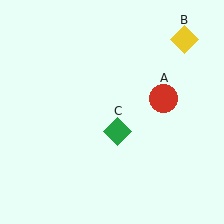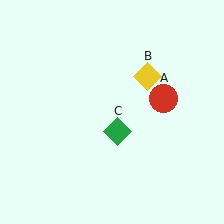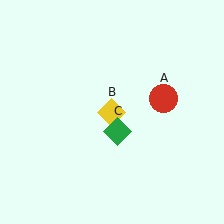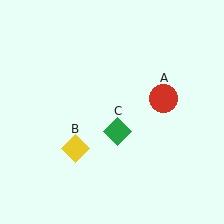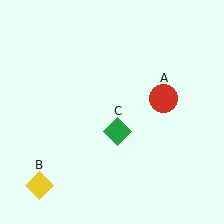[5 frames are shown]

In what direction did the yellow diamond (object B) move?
The yellow diamond (object B) moved down and to the left.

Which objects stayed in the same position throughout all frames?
Red circle (object A) and green diamond (object C) remained stationary.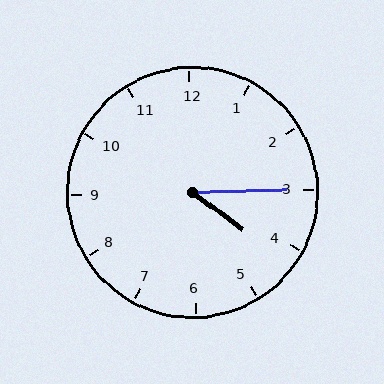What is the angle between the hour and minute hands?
Approximately 38 degrees.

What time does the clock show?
4:15.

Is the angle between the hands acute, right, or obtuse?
It is acute.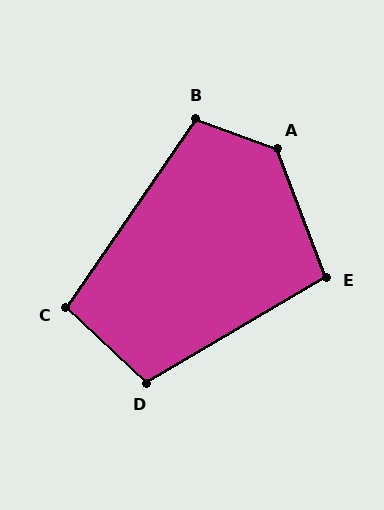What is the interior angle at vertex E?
Approximately 100 degrees (obtuse).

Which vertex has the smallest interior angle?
C, at approximately 99 degrees.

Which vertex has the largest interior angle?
A, at approximately 131 degrees.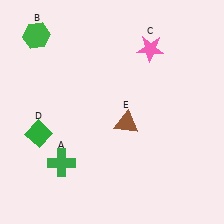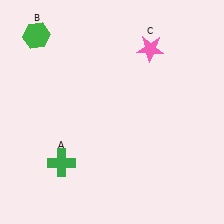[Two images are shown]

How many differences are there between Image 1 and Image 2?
There are 2 differences between the two images.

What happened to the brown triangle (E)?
The brown triangle (E) was removed in Image 2. It was in the bottom-right area of Image 1.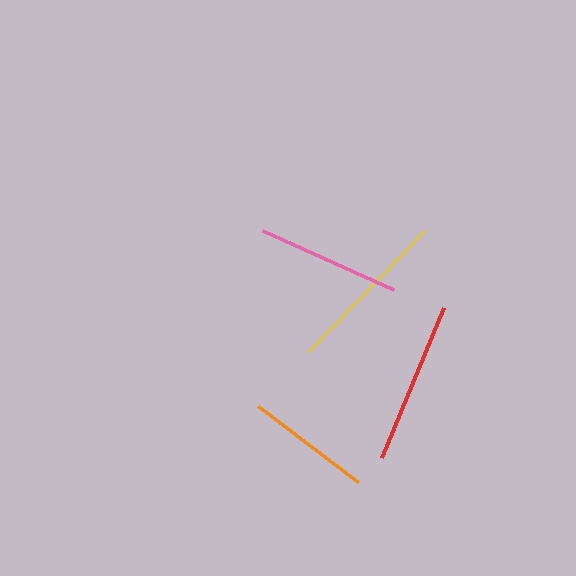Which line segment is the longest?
The yellow line is the longest at approximately 168 pixels.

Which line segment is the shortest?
The orange line is the shortest at approximately 126 pixels.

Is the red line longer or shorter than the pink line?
The red line is longer than the pink line.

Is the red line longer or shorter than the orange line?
The red line is longer than the orange line.